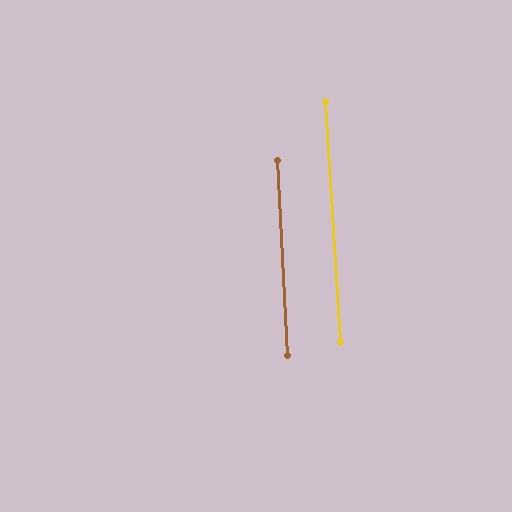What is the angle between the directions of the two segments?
Approximately 1 degree.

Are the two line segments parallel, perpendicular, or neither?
Parallel — their directions differ by only 0.5°.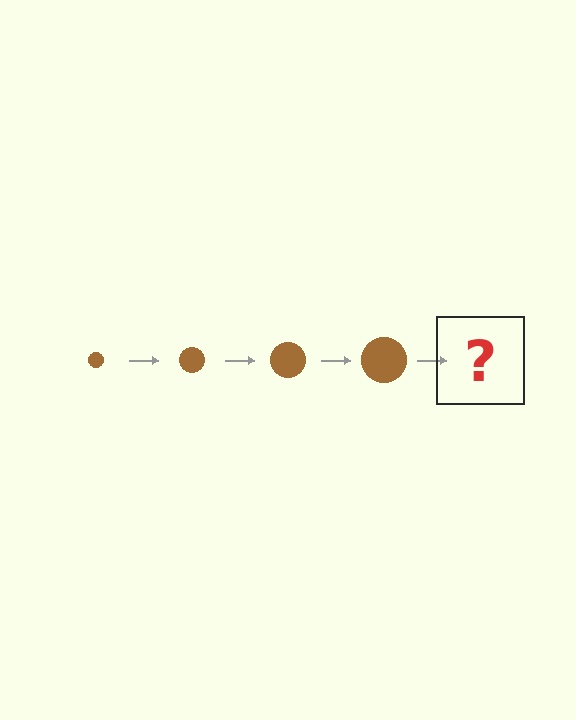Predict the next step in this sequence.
The next step is a brown circle, larger than the previous one.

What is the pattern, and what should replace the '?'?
The pattern is that the circle gets progressively larger each step. The '?' should be a brown circle, larger than the previous one.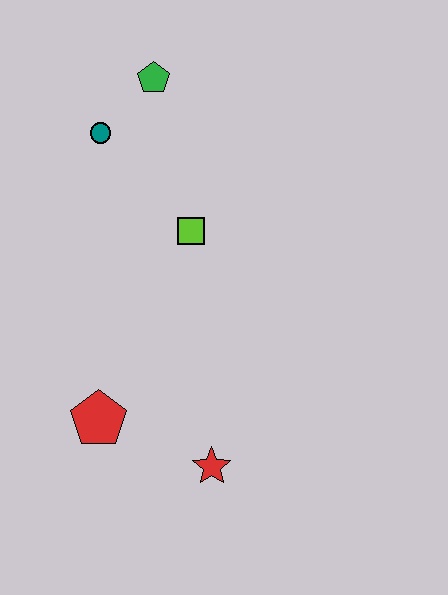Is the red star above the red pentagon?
No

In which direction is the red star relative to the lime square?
The red star is below the lime square.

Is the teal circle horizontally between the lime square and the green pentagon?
No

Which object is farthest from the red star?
The green pentagon is farthest from the red star.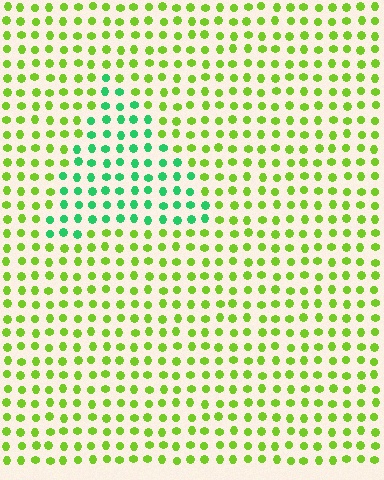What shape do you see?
I see a triangle.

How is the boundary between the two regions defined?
The boundary is defined purely by a slight shift in hue (about 51 degrees). Spacing, size, and orientation are identical on both sides.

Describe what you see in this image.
The image is filled with small lime elements in a uniform arrangement. A triangle-shaped region is visible where the elements are tinted to a slightly different hue, forming a subtle color boundary.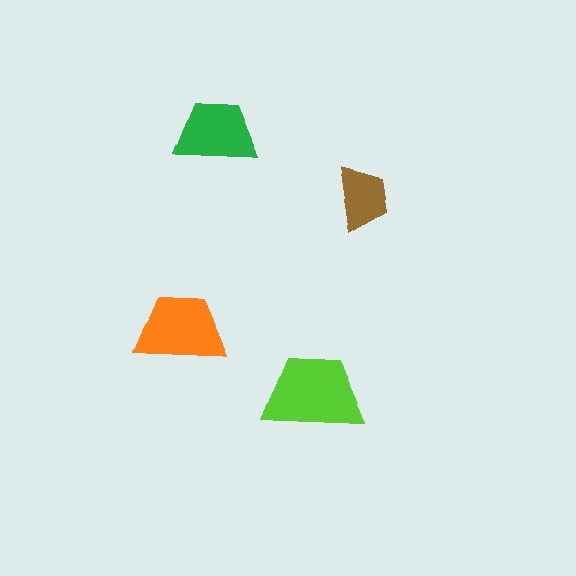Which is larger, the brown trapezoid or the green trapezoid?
The green one.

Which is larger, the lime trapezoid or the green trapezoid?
The lime one.